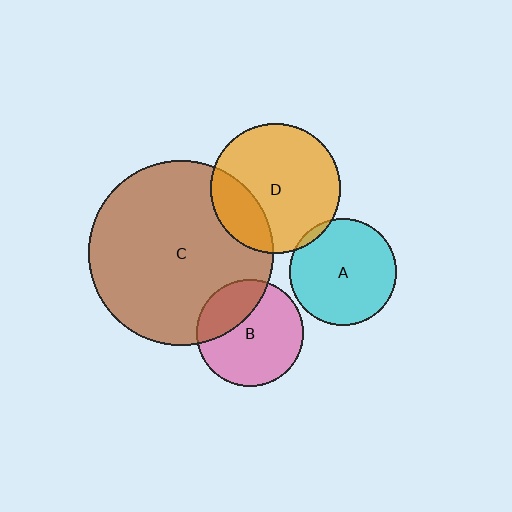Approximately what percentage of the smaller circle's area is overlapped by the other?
Approximately 30%.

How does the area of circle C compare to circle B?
Approximately 2.9 times.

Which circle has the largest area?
Circle C (brown).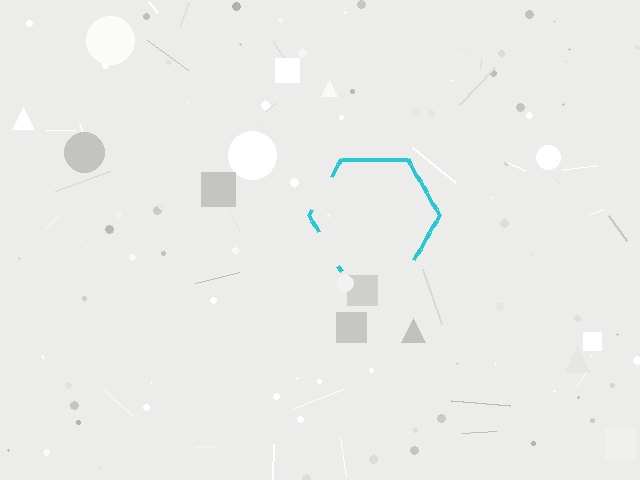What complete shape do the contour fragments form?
The contour fragments form a hexagon.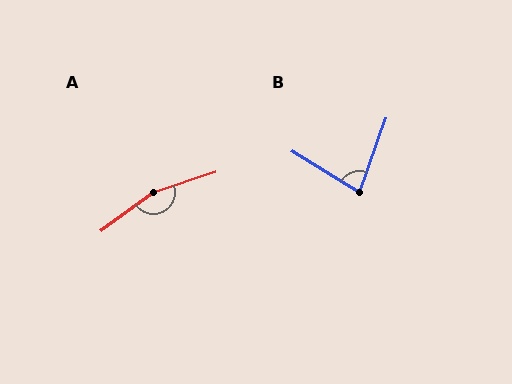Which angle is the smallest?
B, at approximately 77 degrees.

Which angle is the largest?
A, at approximately 162 degrees.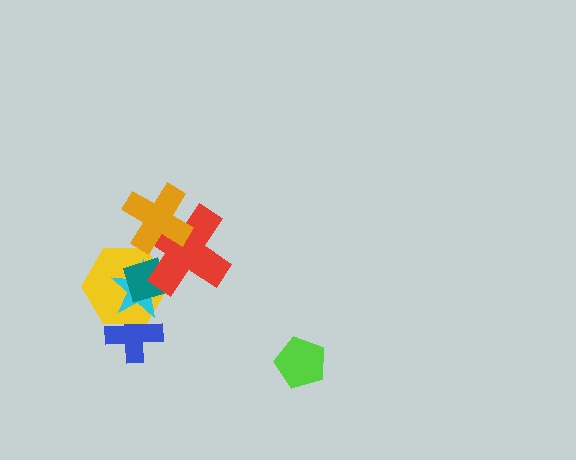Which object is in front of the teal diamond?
The red cross is in front of the teal diamond.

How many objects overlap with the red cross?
4 objects overlap with the red cross.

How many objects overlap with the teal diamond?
3 objects overlap with the teal diamond.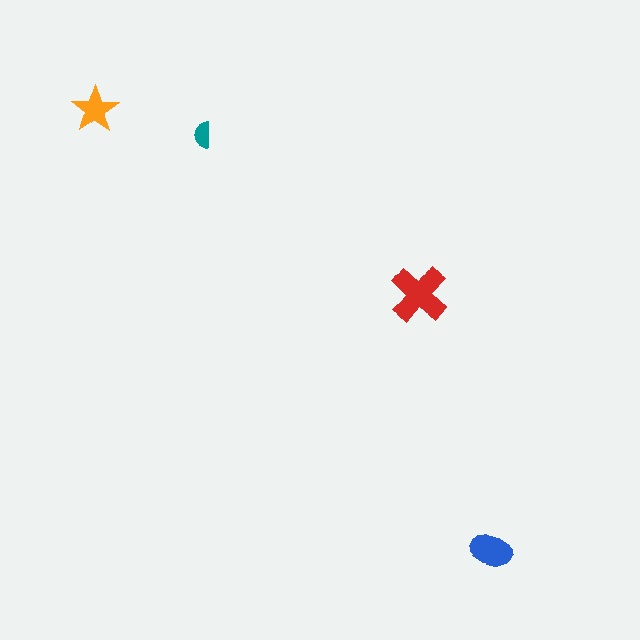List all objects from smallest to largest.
The teal semicircle, the orange star, the blue ellipse, the red cross.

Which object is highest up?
The orange star is topmost.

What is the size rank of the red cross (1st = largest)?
1st.